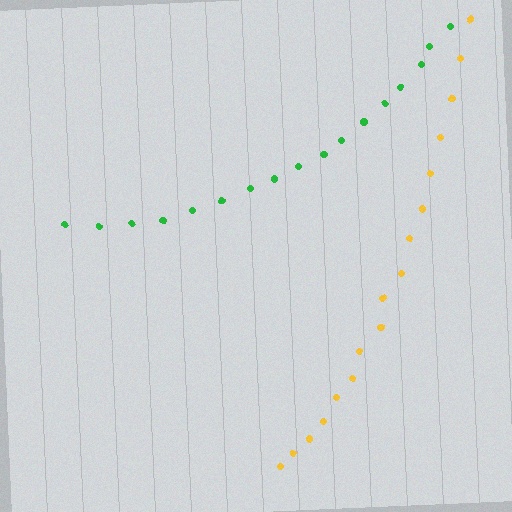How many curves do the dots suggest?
There are 2 distinct paths.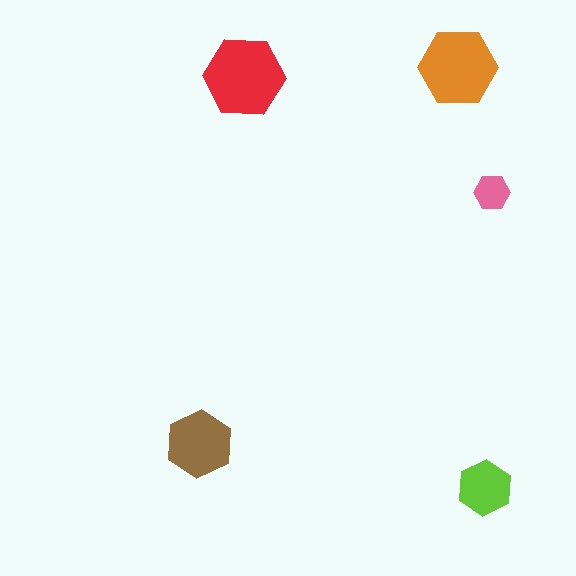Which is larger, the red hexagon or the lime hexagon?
The red one.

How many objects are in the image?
There are 5 objects in the image.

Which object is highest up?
The orange hexagon is topmost.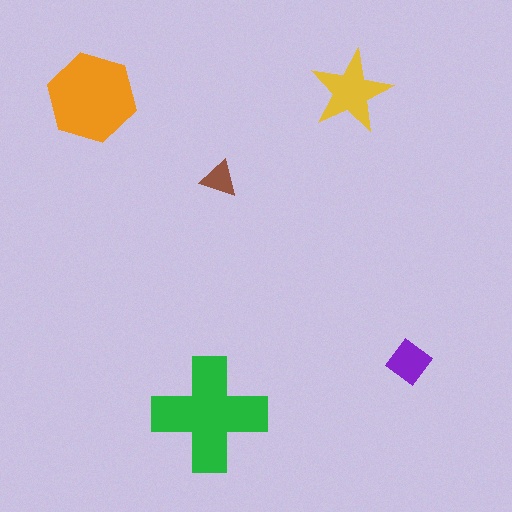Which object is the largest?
The green cross.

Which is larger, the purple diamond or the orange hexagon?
The orange hexagon.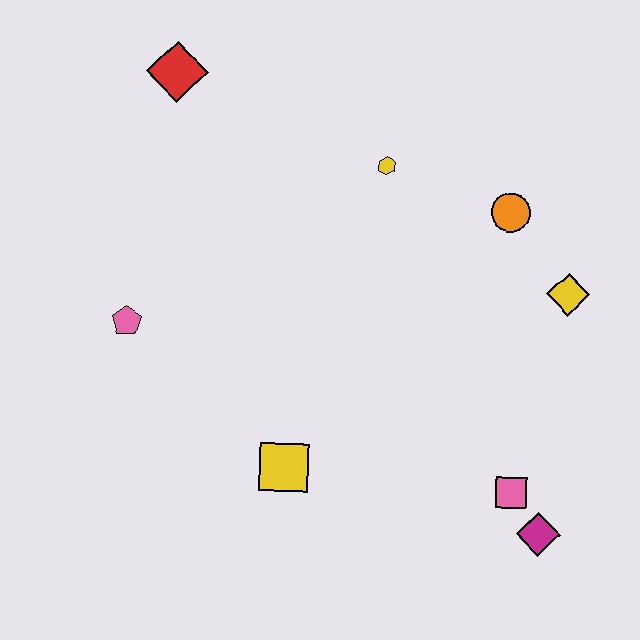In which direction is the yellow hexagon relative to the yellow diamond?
The yellow hexagon is to the left of the yellow diamond.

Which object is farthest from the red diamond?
The magenta diamond is farthest from the red diamond.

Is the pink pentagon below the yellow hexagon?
Yes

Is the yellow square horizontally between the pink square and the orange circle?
No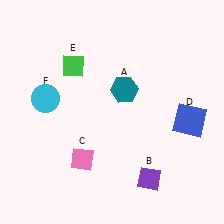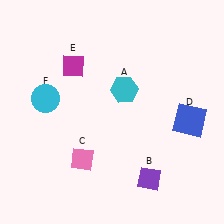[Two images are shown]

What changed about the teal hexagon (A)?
In Image 1, A is teal. In Image 2, it changed to cyan.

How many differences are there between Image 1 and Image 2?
There are 2 differences between the two images.